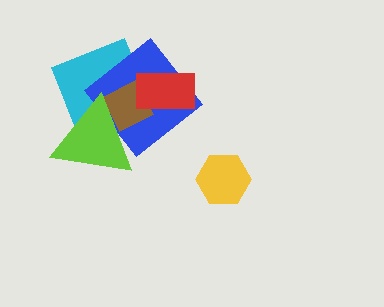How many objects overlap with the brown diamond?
4 objects overlap with the brown diamond.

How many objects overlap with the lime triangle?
3 objects overlap with the lime triangle.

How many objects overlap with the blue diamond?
4 objects overlap with the blue diamond.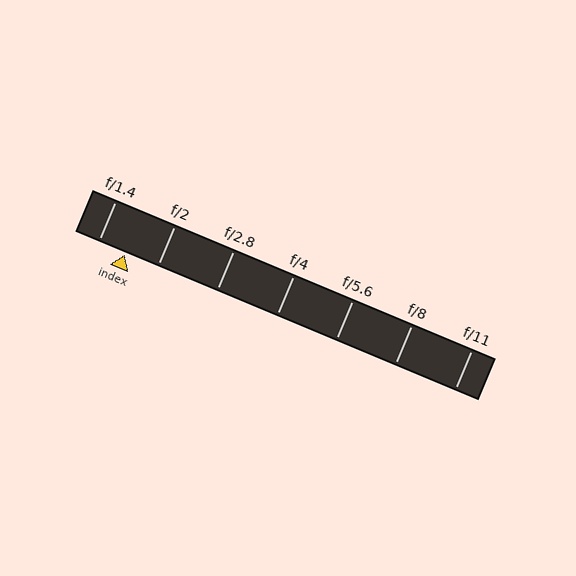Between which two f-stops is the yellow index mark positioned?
The index mark is between f/1.4 and f/2.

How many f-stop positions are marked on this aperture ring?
There are 7 f-stop positions marked.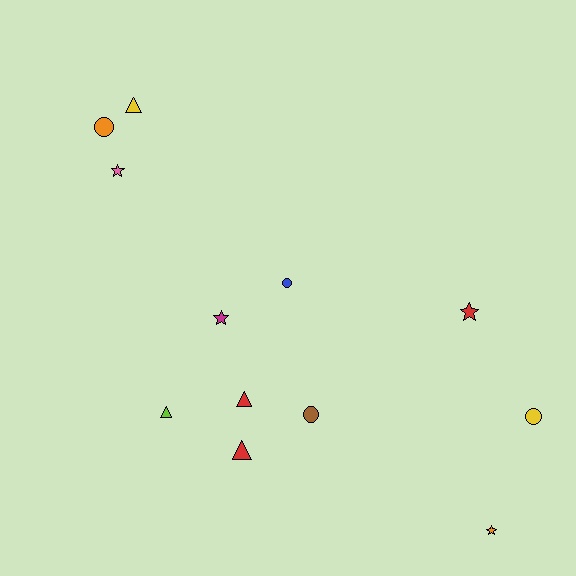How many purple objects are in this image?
There are no purple objects.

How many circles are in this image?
There are 4 circles.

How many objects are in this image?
There are 12 objects.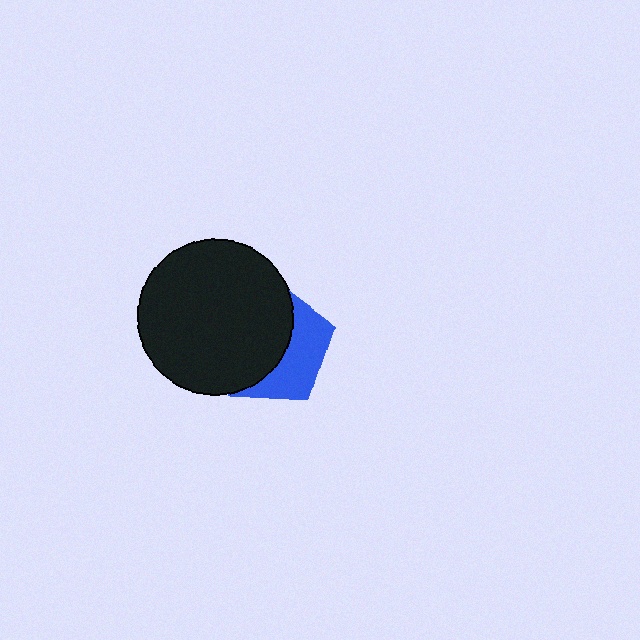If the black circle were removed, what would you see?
You would see the complete blue pentagon.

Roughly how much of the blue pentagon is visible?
A small part of it is visible (roughly 40%).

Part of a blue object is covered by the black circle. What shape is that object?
It is a pentagon.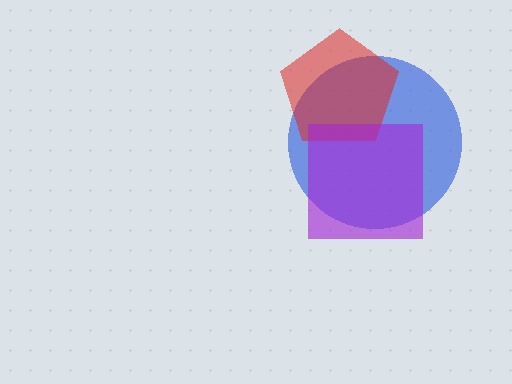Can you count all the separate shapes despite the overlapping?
Yes, there are 3 separate shapes.